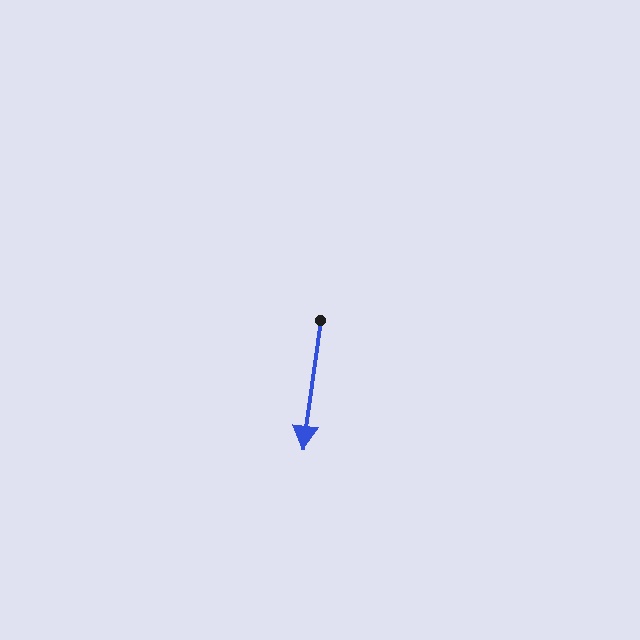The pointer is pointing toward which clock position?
Roughly 6 o'clock.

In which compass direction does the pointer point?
South.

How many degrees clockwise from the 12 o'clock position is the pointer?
Approximately 188 degrees.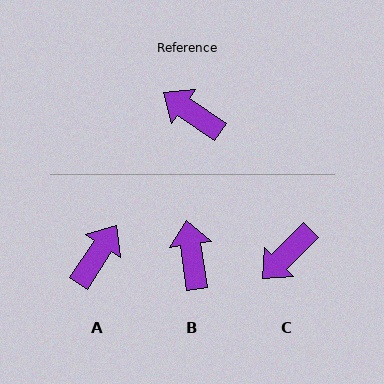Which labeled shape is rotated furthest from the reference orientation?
A, about 88 degrees away.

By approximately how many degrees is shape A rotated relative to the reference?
Approximately 88 degrees clockwise.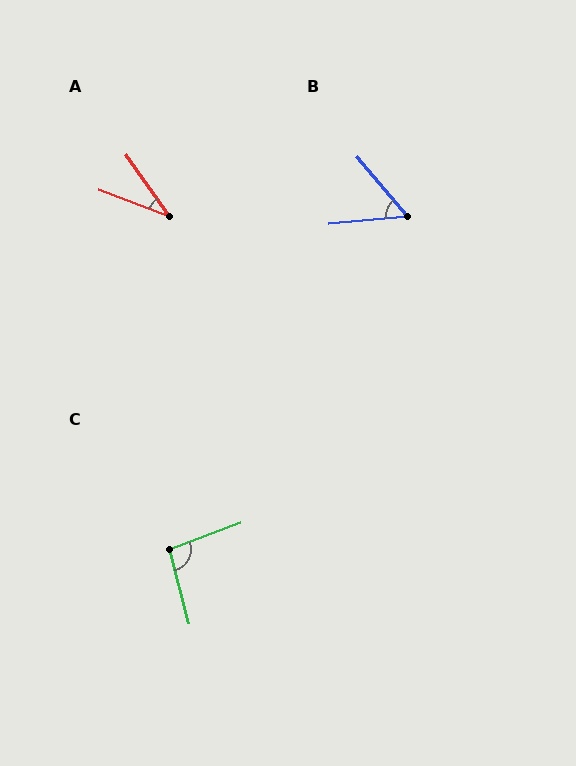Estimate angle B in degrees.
Approximately 55 degrees.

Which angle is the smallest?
A, at approximately 34 degrees.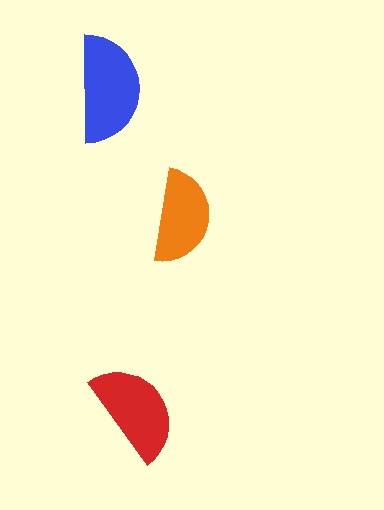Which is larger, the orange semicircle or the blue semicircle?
The blue one.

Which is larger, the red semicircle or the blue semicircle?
The blue one.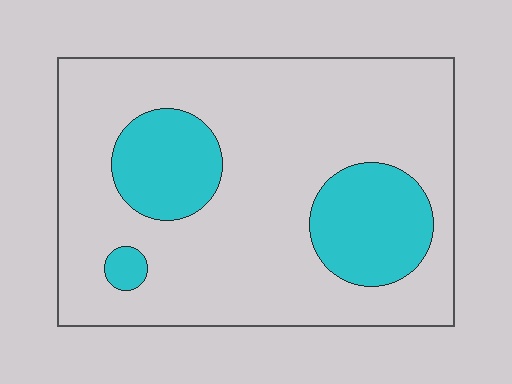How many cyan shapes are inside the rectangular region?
3.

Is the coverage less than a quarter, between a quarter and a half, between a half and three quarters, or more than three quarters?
Less than a quarter.